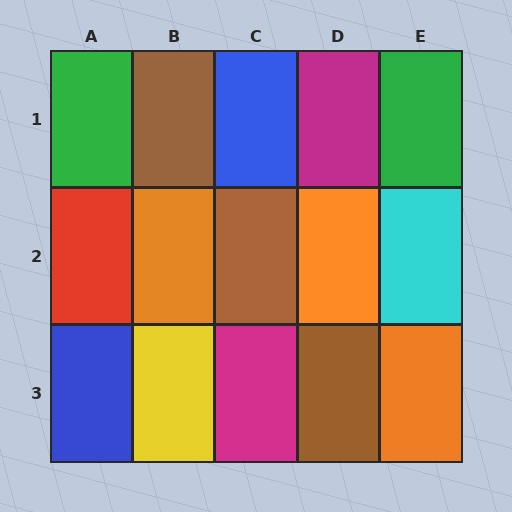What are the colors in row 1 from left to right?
Green, brown, blue, magenta, green.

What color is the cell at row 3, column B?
Yellow.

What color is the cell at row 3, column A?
Blue.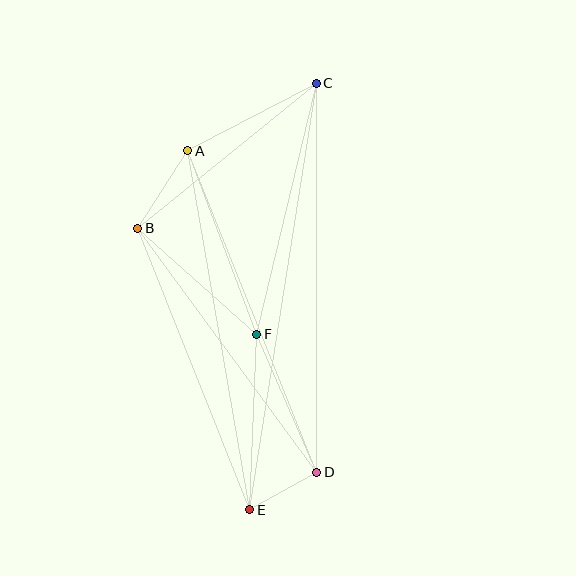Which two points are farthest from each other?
Points C and E are farthest from each other.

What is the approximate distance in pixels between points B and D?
The distance between B and D is approximately 303 pixels.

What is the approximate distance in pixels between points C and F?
The distance between C and F is approximately 258 pixels.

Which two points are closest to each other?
Points D and E are closest to each other.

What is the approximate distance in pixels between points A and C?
The distance between A and C is approximately 145 pixels.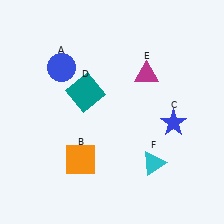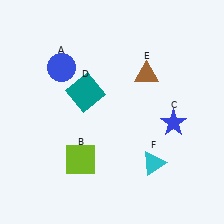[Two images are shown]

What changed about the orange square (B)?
In Image 1, B is orange. In Image 2, it changed to lime.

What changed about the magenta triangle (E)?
In Image 1, E is magenta. In Image 2, it changed to brown.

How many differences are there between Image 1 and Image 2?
There are 2 differences between the two images.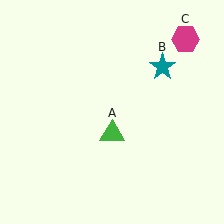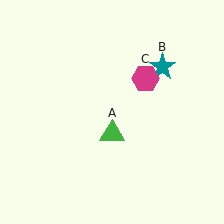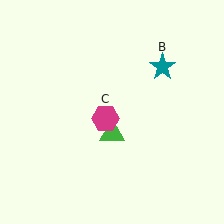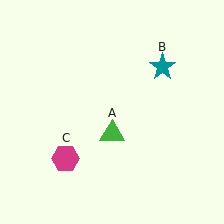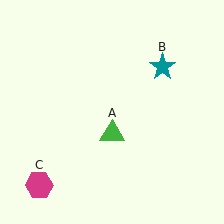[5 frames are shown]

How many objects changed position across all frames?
1 object changed position: magenta hexagon (object C).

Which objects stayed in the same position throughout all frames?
Green triangle (object A) and teal star (object B) remained stationary.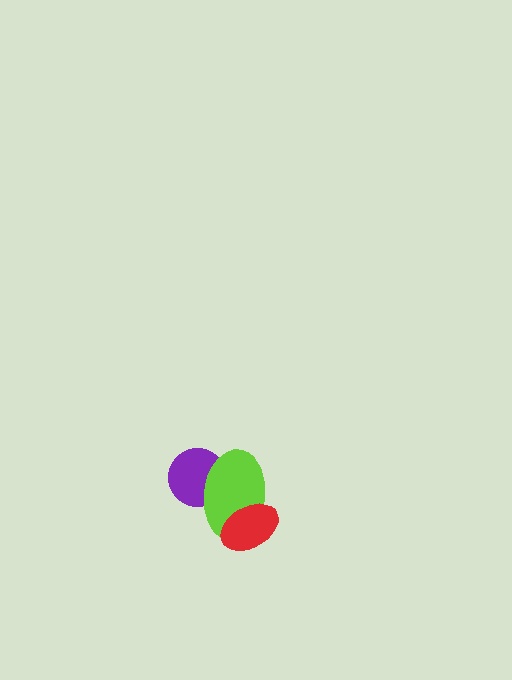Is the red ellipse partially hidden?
No, no other shape covers it.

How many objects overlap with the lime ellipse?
2 objects overlap with the lime ellipse.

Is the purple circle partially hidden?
Yes, it is partially covered by another shape.